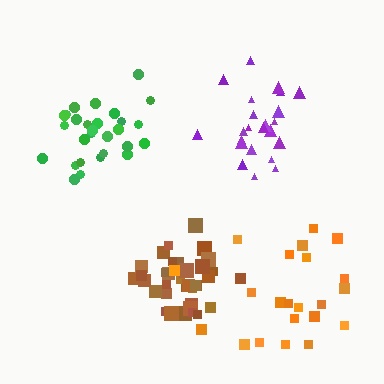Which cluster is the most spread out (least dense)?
Orange.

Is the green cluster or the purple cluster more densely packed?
Green.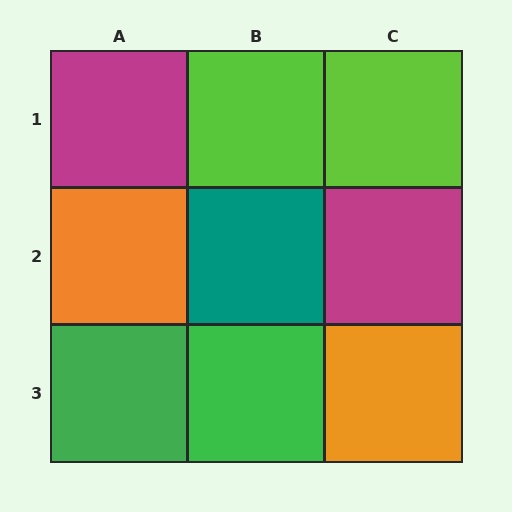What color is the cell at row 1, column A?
Magenta.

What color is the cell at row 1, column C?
Lime.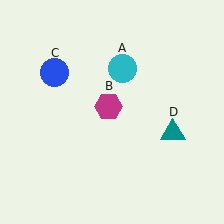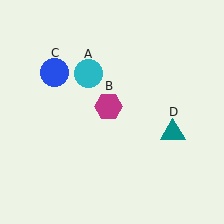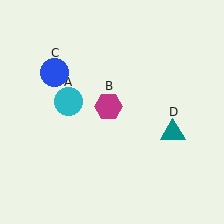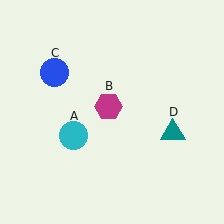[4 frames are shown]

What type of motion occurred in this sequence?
The cyan circle (object A) rotated counterclockwise around the center of the scene.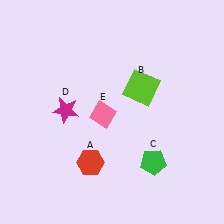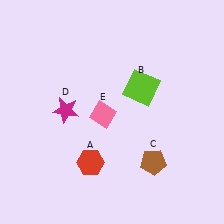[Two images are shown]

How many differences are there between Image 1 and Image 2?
There is 1 difference between the two images.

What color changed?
The pentagon (C) changed from green in Image 1 to brown in Image 2.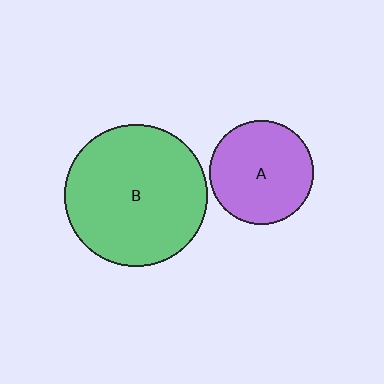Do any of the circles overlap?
No, none of the circles overlap.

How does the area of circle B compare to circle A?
Approximately 1.9 times.